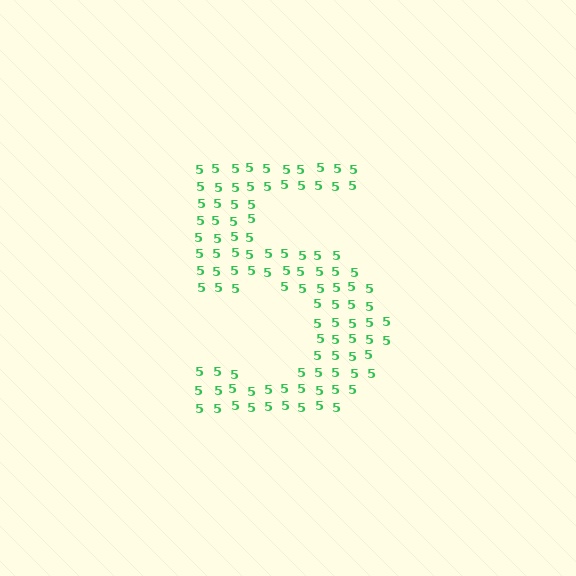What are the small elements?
The small elements are digit 5's.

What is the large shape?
The large shape is the digit 5.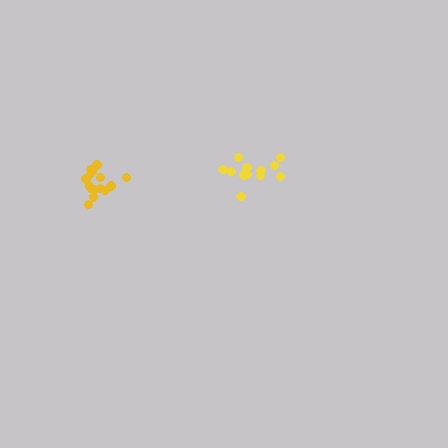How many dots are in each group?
Group 1: 12 dots, Group 2: 16 dots (28 total).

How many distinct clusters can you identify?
There are 2 distinct clusters.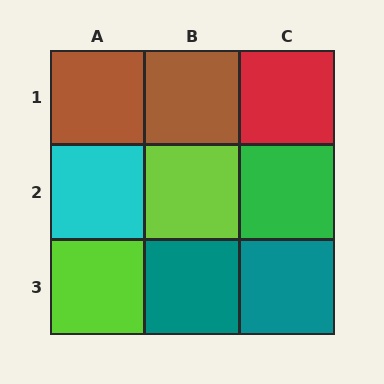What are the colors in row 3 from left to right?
Lime, teal, teal.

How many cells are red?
1 cell is red.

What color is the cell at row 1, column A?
Brown.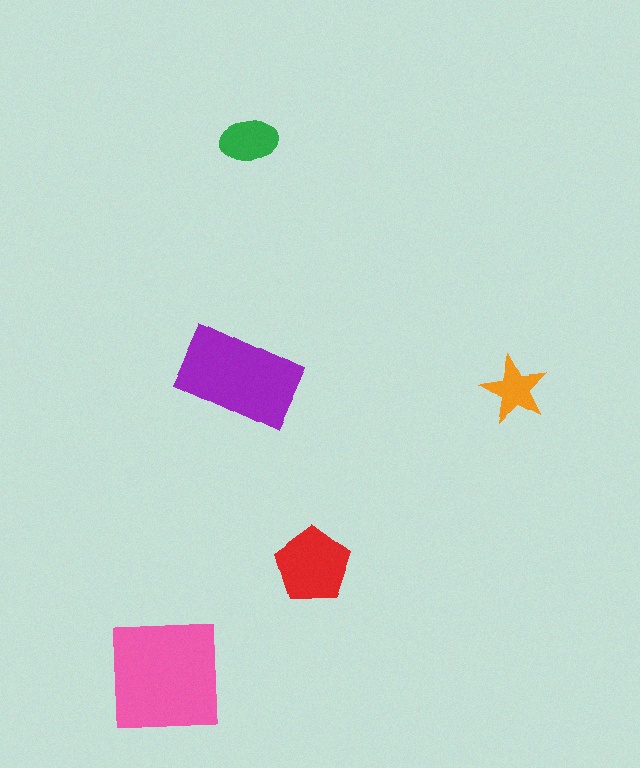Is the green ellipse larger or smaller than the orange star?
Larger.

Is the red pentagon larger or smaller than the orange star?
Larger.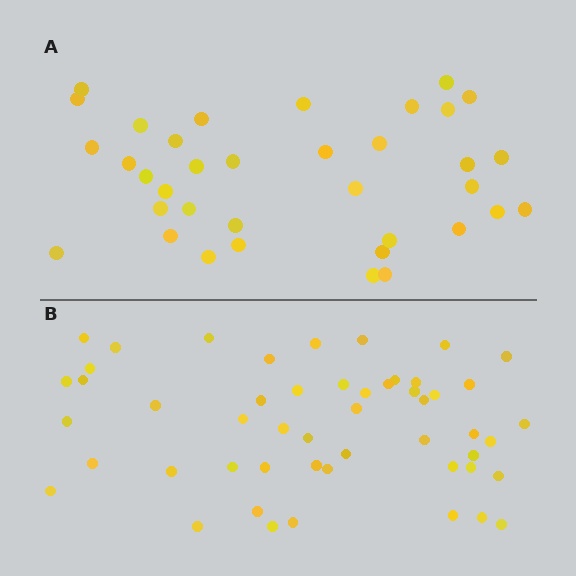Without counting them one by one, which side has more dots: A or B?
Region B (the bottom region) has more dots.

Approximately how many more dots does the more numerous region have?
Region B has approximately 15 more dots than region A.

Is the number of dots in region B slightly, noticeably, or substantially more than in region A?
Region B has noticeably more, but not dramatically so. The ratio is roughly 1.4 to 1.